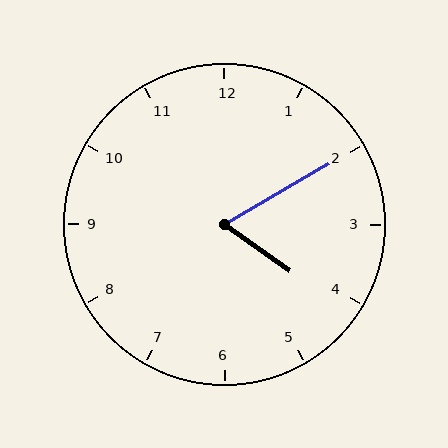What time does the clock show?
4:10.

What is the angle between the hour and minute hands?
Approximately 65 degrees.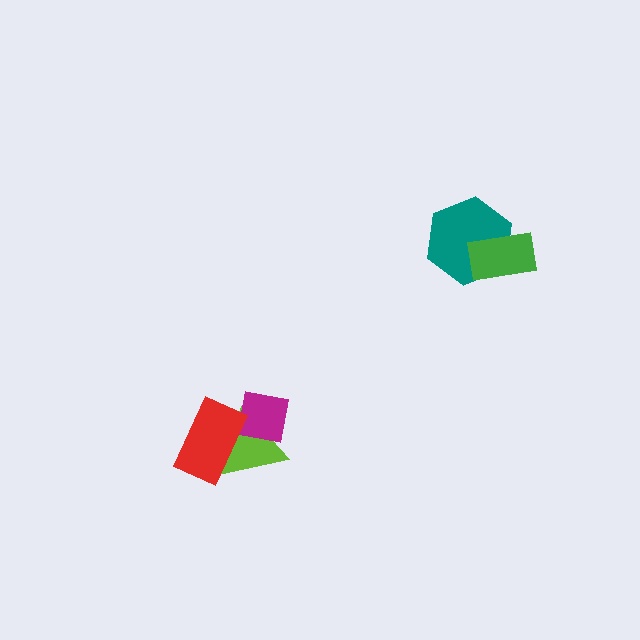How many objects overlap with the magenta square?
2 objects overlap with the magenta square.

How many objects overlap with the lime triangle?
2 objects overlap with the lime triangle.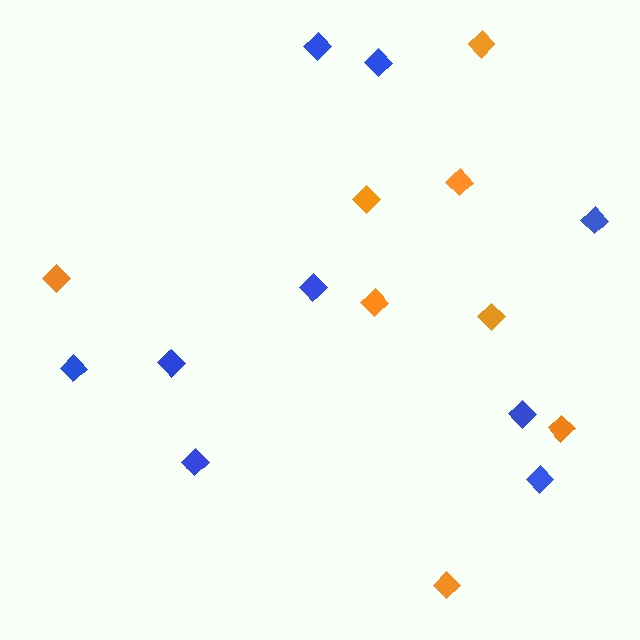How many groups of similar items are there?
There are 2 groups: one group of blue diamonds (9) and one group of orange diamonds (8).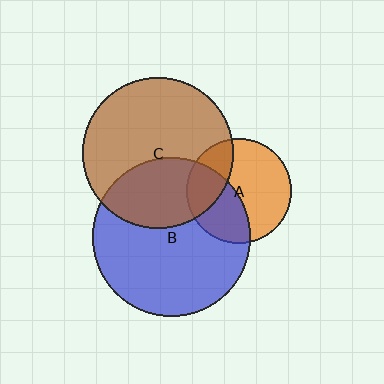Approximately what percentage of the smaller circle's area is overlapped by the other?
Approximately 40%.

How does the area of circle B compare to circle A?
Approximately 2.3 times.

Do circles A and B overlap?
Yes.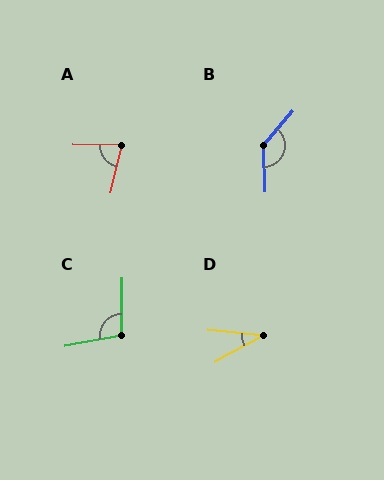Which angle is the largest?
B, at approximately 137 degrees.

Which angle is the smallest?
D, at approximately 34 degrees.